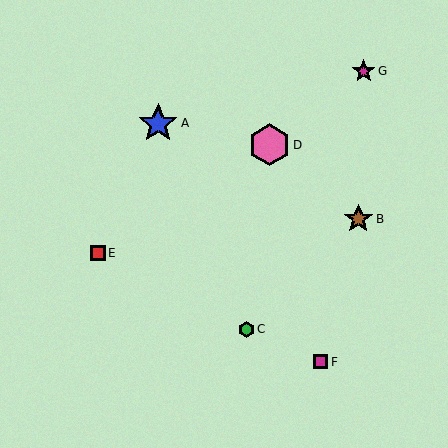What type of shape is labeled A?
Shape A is a blue star.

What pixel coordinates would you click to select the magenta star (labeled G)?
Click at (364, 71) to select the magenta star G.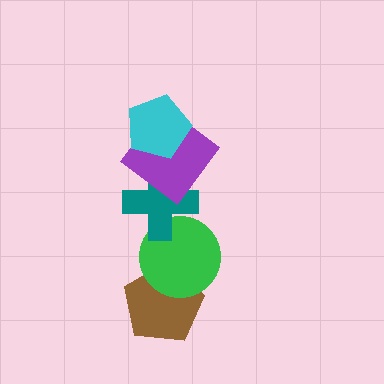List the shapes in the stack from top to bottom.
From top to bottom: the cyan pentagon, the purple diamond, the teal cross, the green circle, the brown pentagon.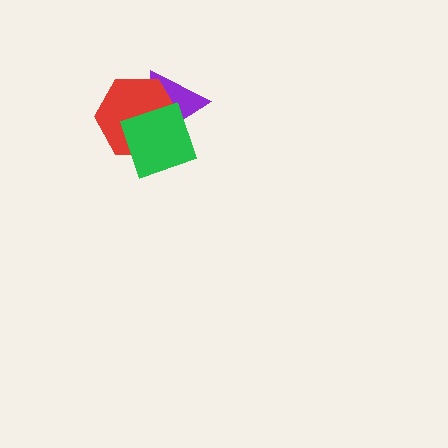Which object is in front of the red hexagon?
The green diamond is in front of the red hexagon.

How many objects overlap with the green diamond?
2 objects overlap with the green diamond.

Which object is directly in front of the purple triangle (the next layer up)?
The red hexagon is directly in front of the purple triangle.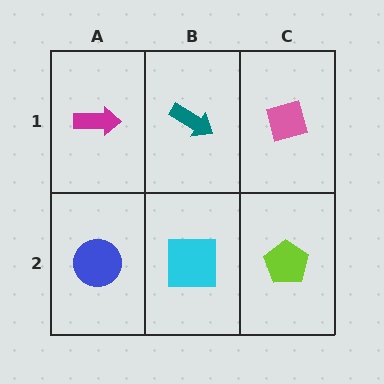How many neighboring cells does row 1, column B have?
3.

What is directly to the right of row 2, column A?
A cyan square.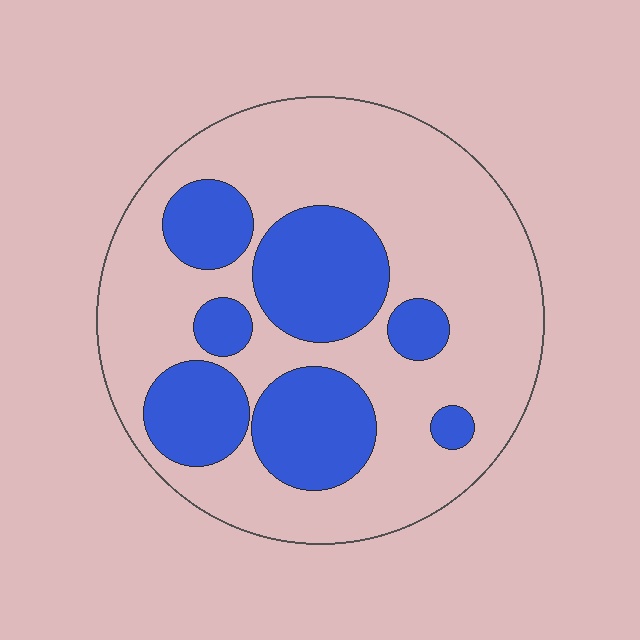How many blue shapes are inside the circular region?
7.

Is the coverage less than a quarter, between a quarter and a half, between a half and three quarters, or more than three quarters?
Between a quarter and a half.